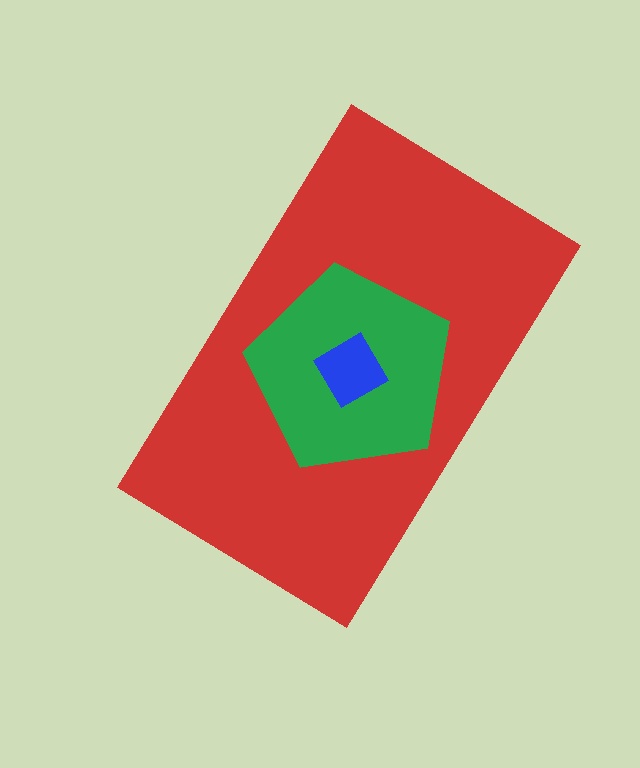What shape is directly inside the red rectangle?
The green pentagon.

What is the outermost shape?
The red rectangle.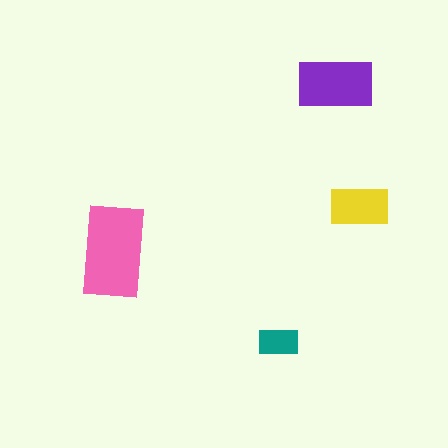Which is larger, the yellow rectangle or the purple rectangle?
The purple one.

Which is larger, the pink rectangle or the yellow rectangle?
The pink one.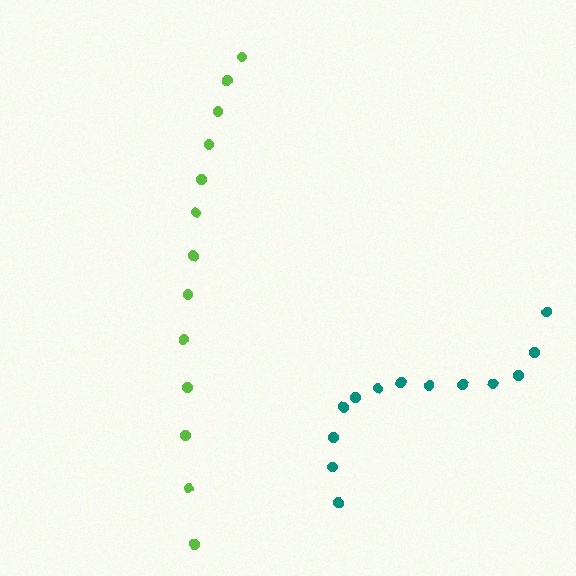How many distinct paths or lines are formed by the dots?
There are 2 distinct paths.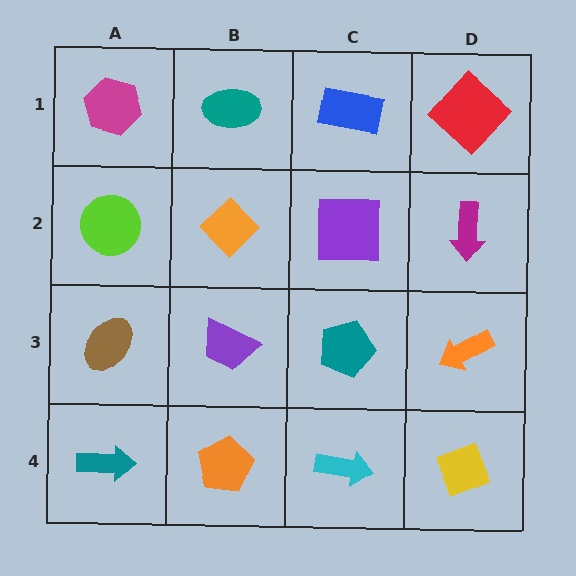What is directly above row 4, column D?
An orange arrow.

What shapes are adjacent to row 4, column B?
A purple trapezoid (row 3, column B), a teal arrow (row 4, column A), a cyan arrow (row 4, column C).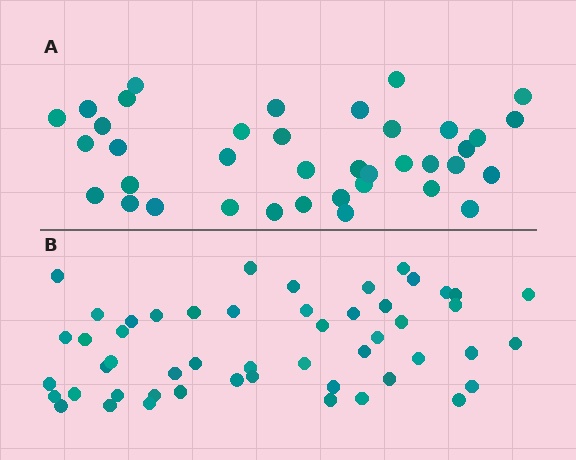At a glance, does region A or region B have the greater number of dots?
Region B (the bottom region) has more dots.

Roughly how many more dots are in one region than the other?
Region B has approximately 15 more dots than region A.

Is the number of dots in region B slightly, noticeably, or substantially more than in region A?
Region B has noticeably more, but not dramatically so. The ratio is roughly 1.3 to 1.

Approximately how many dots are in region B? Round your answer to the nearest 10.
About 50 dots. (The exact count is 51, which rounds to 50.)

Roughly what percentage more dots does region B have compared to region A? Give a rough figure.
About 35% more.